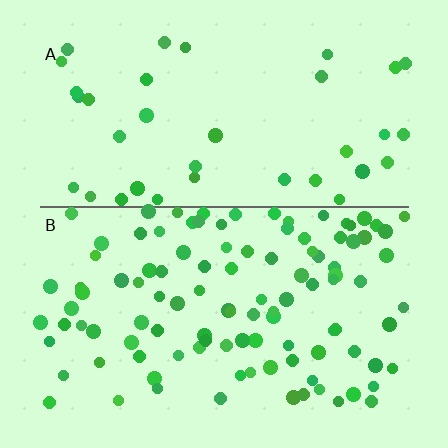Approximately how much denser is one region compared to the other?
Approximately 2.8× — region B over region A.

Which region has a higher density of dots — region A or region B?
B (the bottom).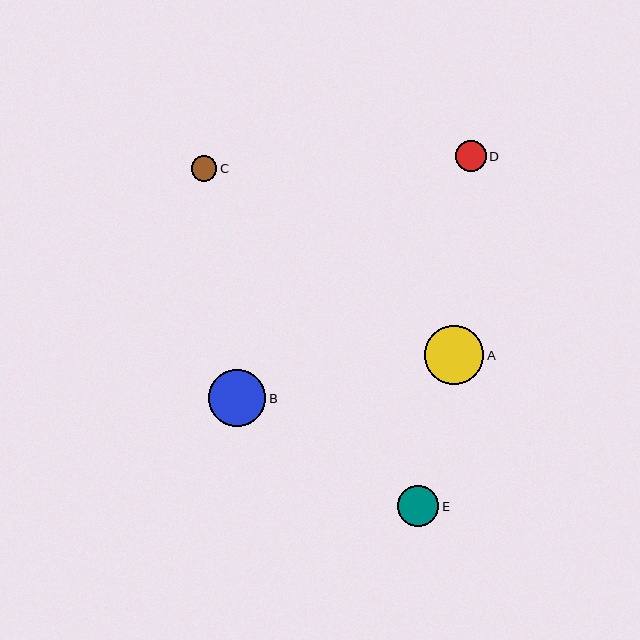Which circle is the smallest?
Circle C is the smallest with a size of approximately 26 pixels.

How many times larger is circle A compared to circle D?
Circle A is approximately 1.9 times the size of circle D.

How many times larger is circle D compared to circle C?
Circle D is approximately 1.2 times the size of circle C.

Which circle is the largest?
Circle A is the largest with a size of approximately 59 pixels.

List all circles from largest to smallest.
From largest to smallest: A, B, E, D, C.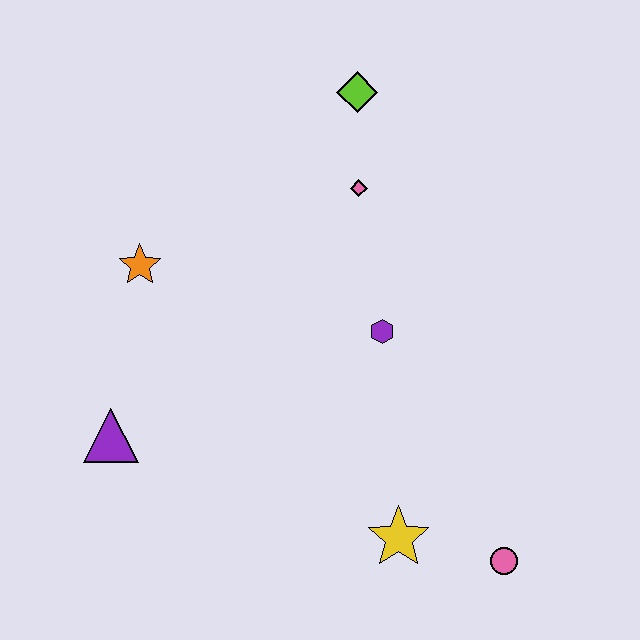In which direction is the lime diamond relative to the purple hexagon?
The lime diamond is above the purple hexagon.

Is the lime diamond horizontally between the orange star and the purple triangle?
No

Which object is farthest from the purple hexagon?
The purple triangle is farthest from the purple hexagon.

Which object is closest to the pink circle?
The yellow star is closest to the pink circle.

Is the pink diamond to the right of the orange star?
Yes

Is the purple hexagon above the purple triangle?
Yes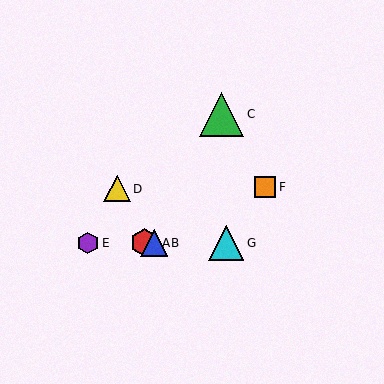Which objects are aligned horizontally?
Objects A, B, E, G are aligned horizontally.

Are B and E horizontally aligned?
Yes, both are at y≈243.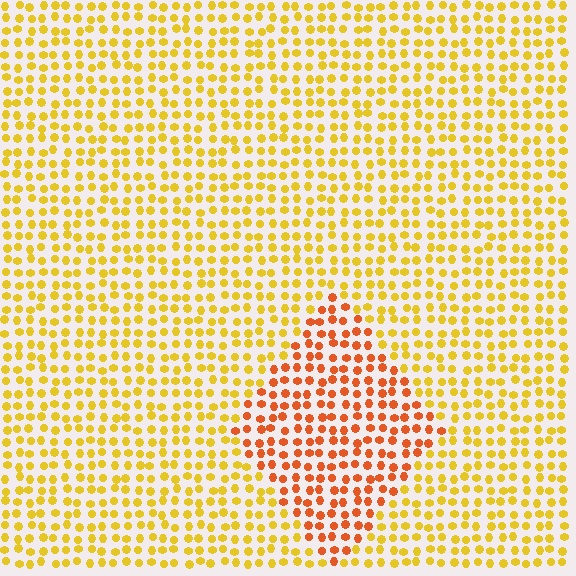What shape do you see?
I see a diamond.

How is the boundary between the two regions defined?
The boundary is defined purely by a slight shift in hue (about 35 degrees). Spacing, size, and orientation are identical on both sides.